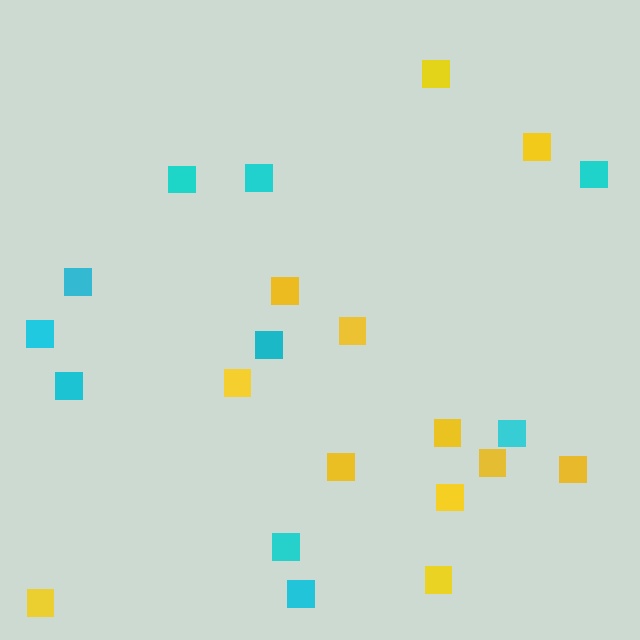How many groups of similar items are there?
There are 2 groups: one group of yellow squares (12) and one group of cyan squares (10).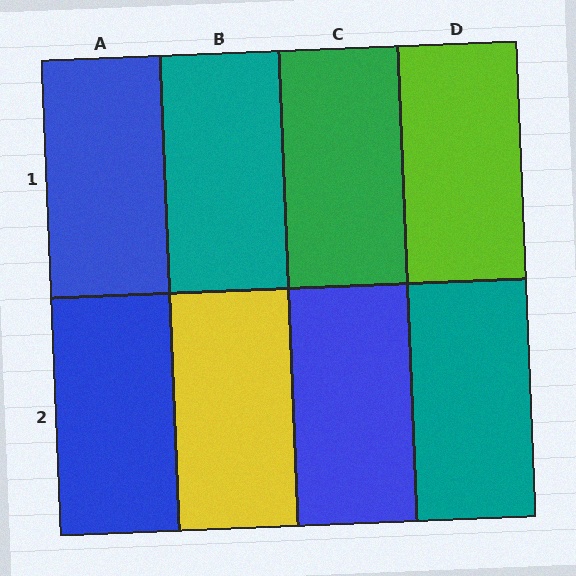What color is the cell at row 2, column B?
Yellow.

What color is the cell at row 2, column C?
Blue.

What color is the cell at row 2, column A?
Blue.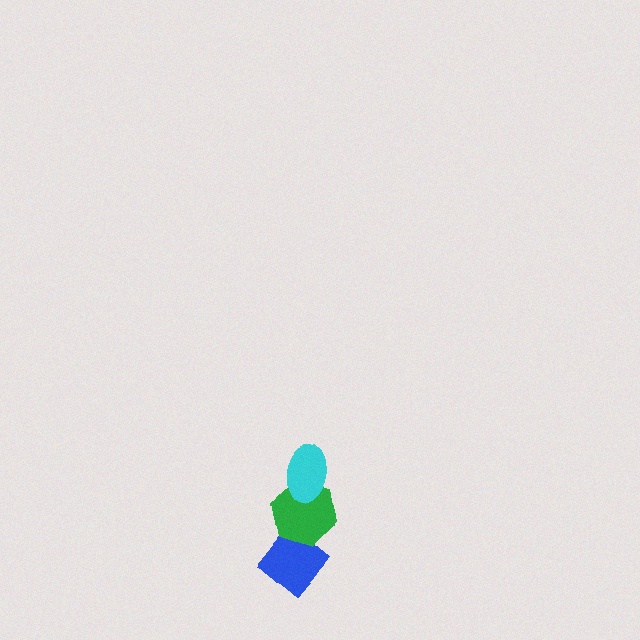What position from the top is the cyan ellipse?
The cyan ellipse is 1st from the top.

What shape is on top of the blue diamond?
The green hexagon is on top of the blue diamond.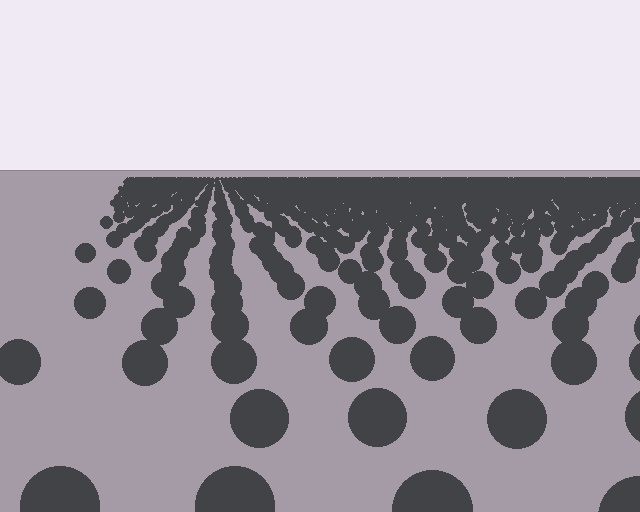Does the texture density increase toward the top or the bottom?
Density increases toward the top.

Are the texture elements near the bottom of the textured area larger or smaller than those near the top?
Larger. Near the bottom, elements are closer to the viewer and appear at a bigger on-screen size.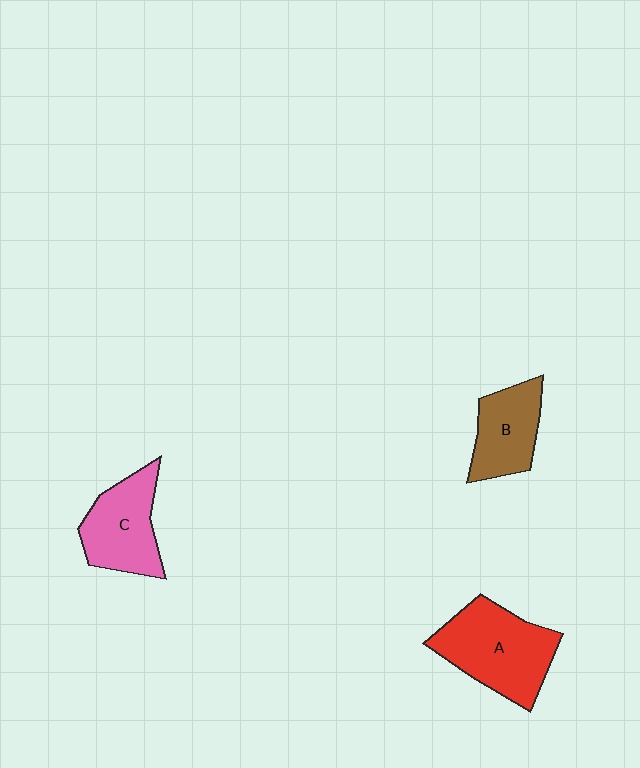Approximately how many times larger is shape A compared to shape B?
Approximately 1.5 times.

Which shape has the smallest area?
Shape B (brown).